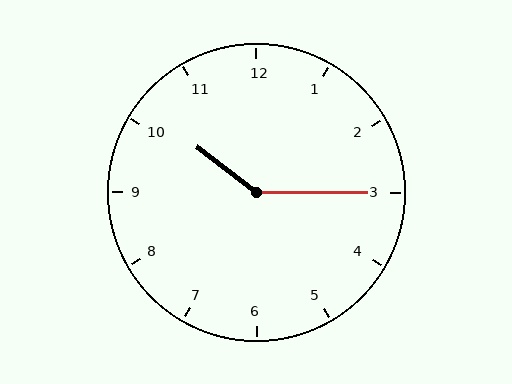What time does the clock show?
10:15.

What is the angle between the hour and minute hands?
Approximately 142 degrees.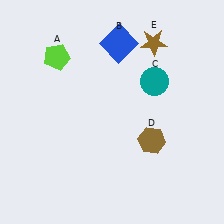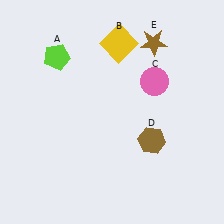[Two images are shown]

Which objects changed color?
B changed from blue to yellow. C changed from teal to pink.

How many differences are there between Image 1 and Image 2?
There are 2 differences between the two images.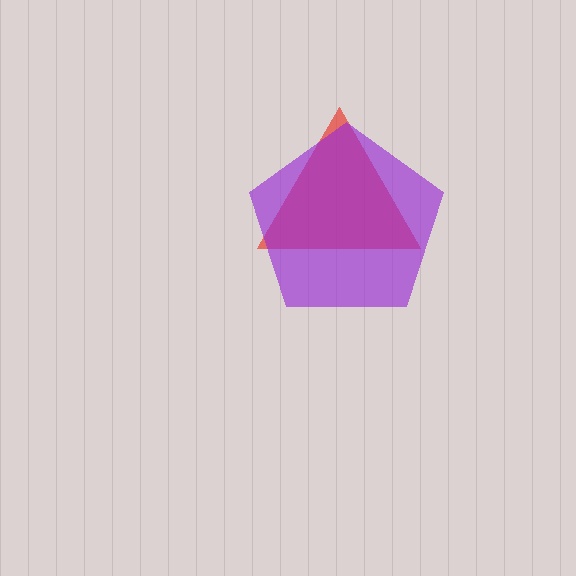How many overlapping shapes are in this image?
There are 2 overlapping shapes in the image.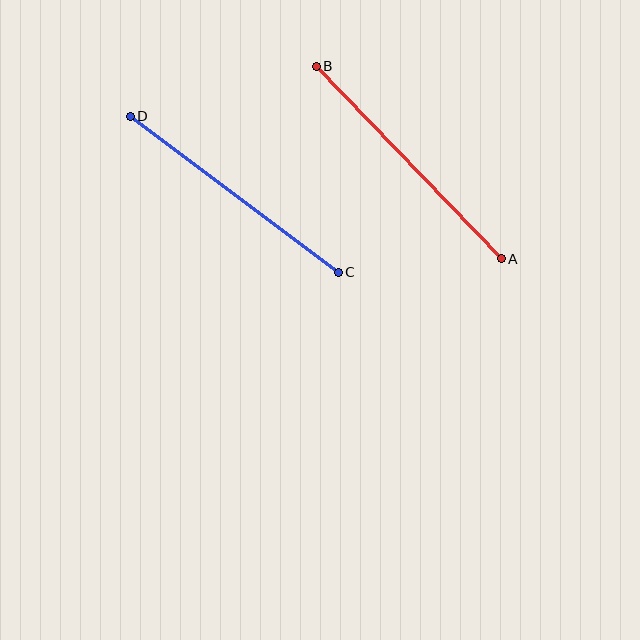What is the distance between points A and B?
The distance is approximately 267 pixels.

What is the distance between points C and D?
The distance is approximately 260 pixels.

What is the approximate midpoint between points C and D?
The midpoint is at approximately (234, 194) pixels.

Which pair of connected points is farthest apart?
Points A and B are farthest apart.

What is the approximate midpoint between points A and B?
The midpoint is at approximately (409, 163) pixels.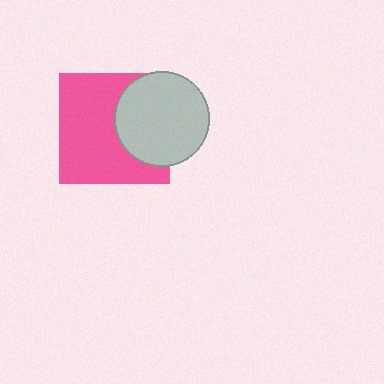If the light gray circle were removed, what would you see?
You would see the complete pink square.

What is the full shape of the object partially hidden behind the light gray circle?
The partially hidden object is a pink square.